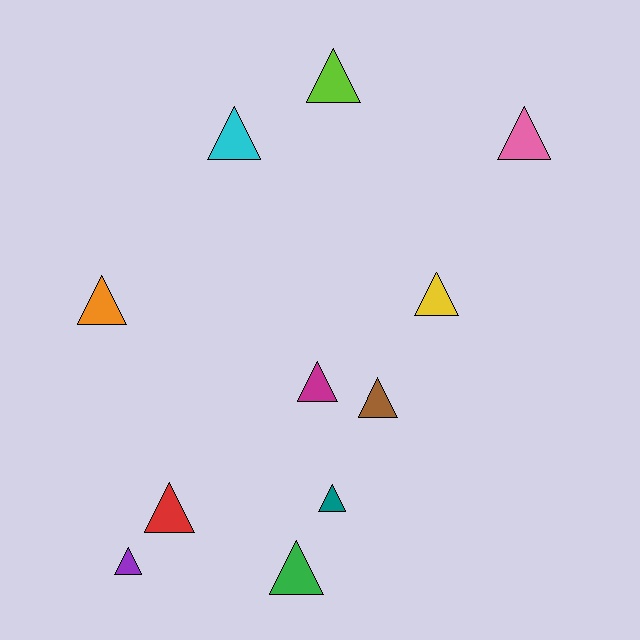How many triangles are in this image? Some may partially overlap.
There are 11 triangles.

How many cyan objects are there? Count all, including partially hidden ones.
There is 1 cyan object.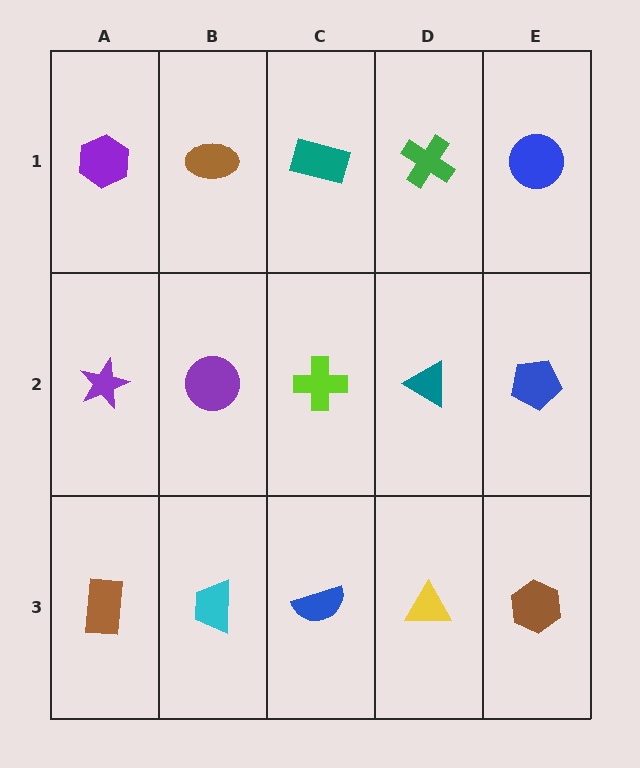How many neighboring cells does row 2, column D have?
4.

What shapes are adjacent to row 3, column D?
A teal triangle (row 2, column D), a blue semicircle (row 3, column C), a brown hexagon (row 3, column E).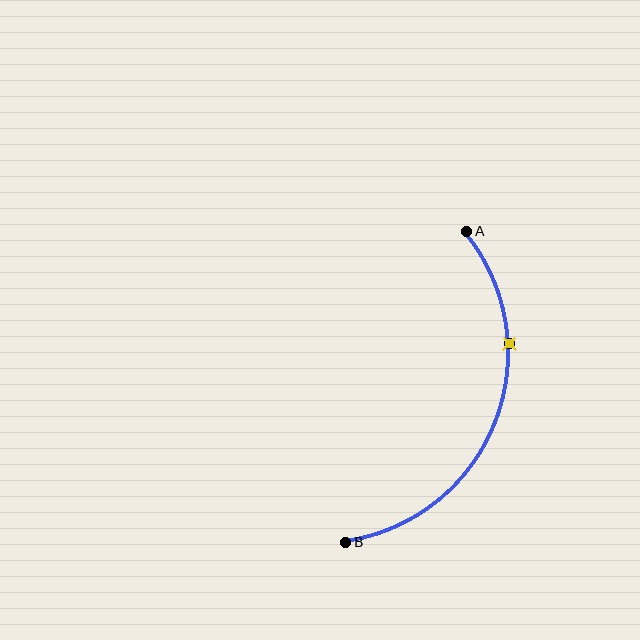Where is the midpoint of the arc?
The arc midpoint is the point on the curve farthest from the straight line joining A and B. It sits to the right of that line.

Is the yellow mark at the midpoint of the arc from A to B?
No. The yellow mark lies on the arc but is closer to endpoint A. The arc midpoint would be at the point on the curve equidistant along the arc from both A and B.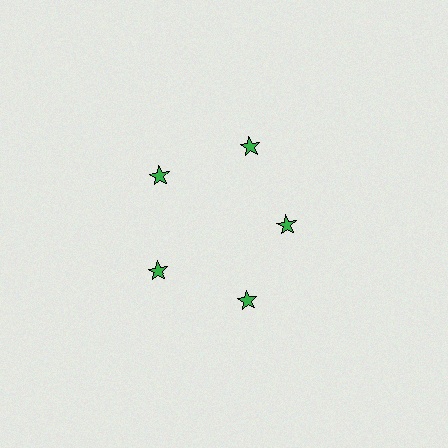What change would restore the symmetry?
The symmetry would be restored by moving it outward, back onto the ring so that all 5 stars sit at equal angles and equal distance from the center.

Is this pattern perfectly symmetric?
No. The 5 green stars are arranged in a ring, but one element near the 3 o'clock position is pulled inward toward the center, breaking the 5-fold rotational symmetry.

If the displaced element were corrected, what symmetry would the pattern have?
It would have 5-fold rotational symmetry — the pattern would map onto itself every 72 degrees.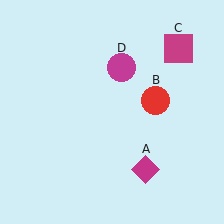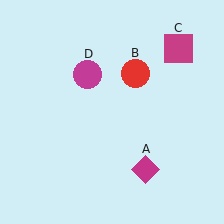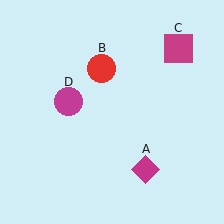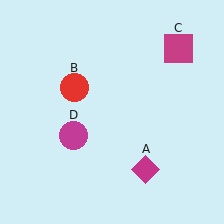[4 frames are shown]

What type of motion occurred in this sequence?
The red circle (object B), magenta circle (object D) rotated counterclockwise around the center of the scene.